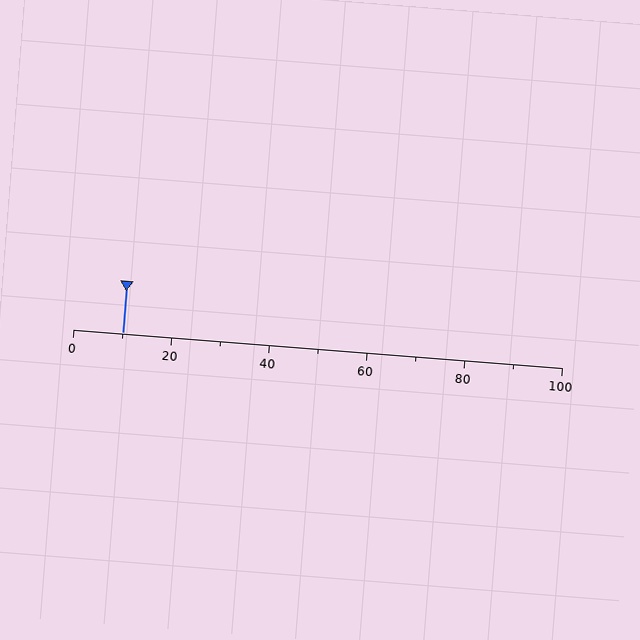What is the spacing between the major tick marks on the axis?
The major ticks are spaced 20 apart.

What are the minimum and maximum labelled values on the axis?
The axis runs from 0 to 100.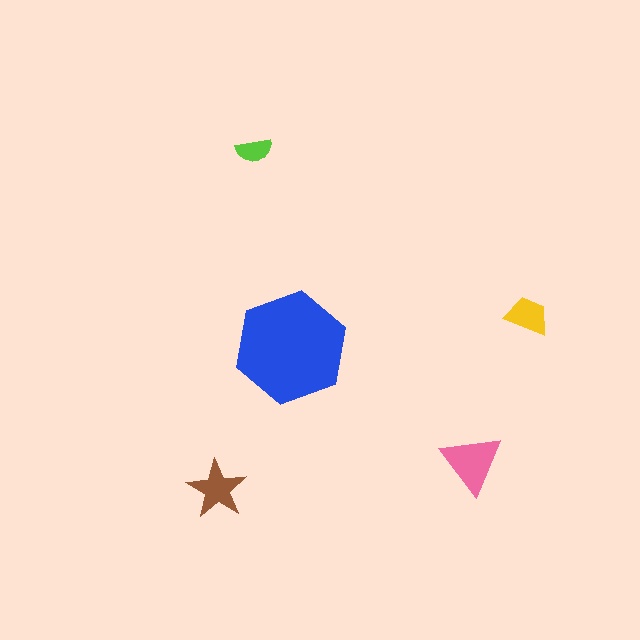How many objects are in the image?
There are 5 objects in the image.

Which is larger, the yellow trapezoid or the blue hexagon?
The blue hexagon.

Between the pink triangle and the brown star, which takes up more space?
The pink triangle.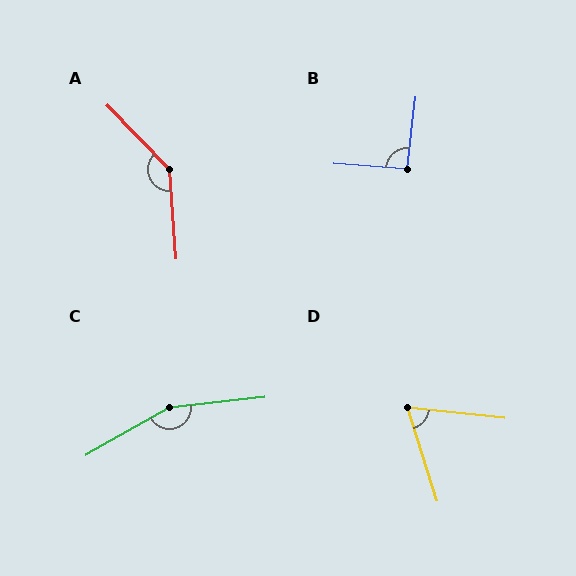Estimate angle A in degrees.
Approximately 140 degrees.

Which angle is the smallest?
D, at approximately 67 degrees.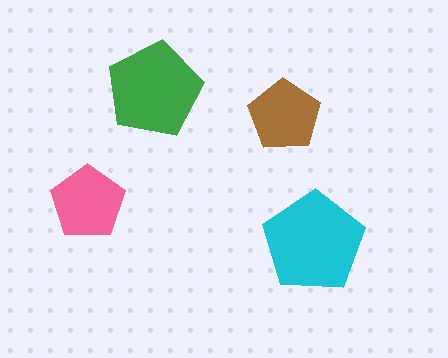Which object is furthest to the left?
The pink pentagon is leftmost.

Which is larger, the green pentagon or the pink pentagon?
The green one.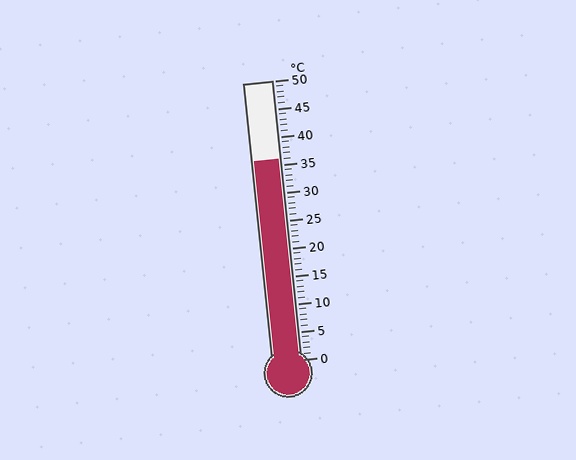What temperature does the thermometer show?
The thermometer shows approximately 36°C.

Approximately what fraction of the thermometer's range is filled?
The thermometer is filled to approximately 70% of its range.